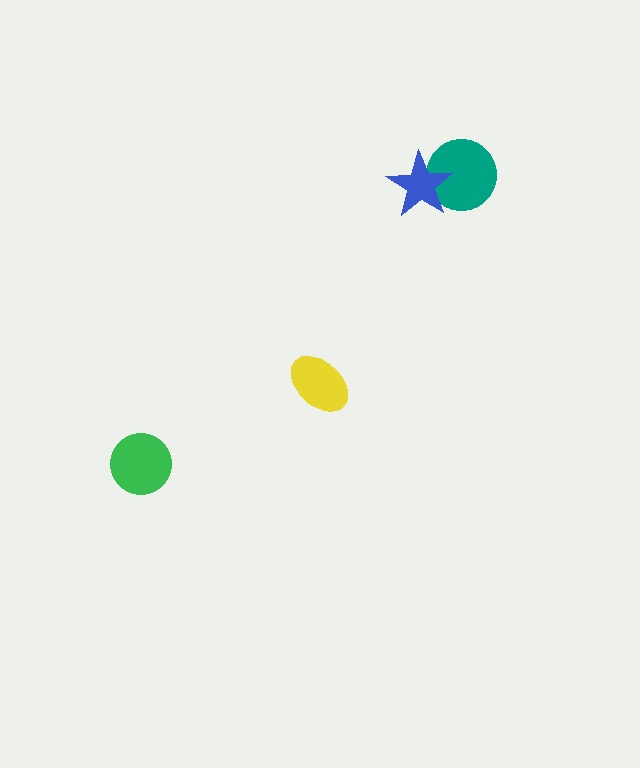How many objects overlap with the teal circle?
1 object overlaps with the teal circle.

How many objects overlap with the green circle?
0 objects overlap with the green circle.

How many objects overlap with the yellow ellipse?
0 objects overlap with the yellow ellipse.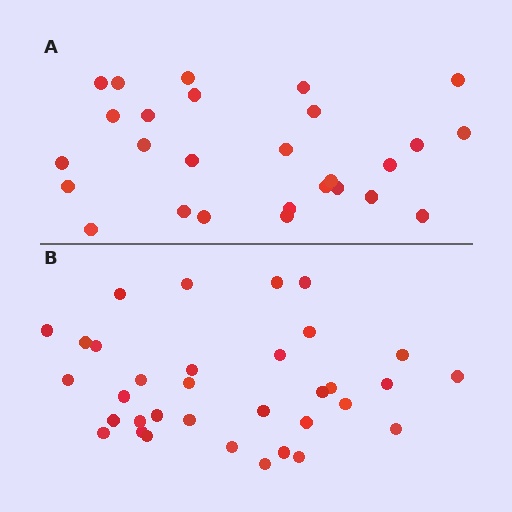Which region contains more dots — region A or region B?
Region B (the bottom region) has more dots.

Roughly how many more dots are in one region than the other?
Region B has roughly 8 or so more dots than region A.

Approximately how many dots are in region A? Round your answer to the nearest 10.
About 30 dots. (The exact count is 27, which rounds to 30.)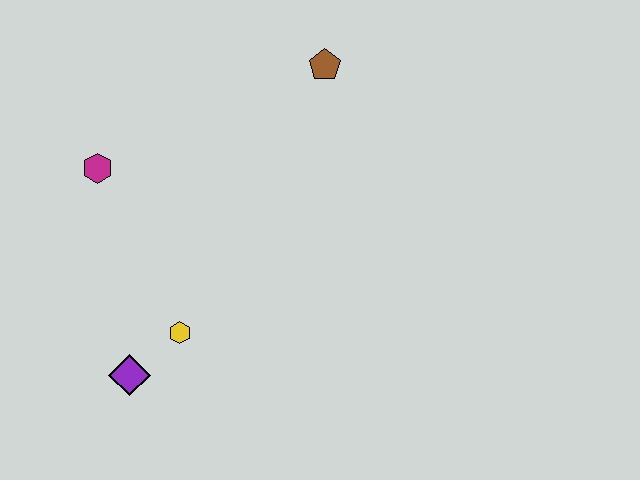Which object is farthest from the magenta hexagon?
The brown pentagon is farthest from the magenta hexagon.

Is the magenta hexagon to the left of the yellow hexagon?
Yes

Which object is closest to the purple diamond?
The yellow hexagon is closest to the purple diamond.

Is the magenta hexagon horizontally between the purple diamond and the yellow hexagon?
No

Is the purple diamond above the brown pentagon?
No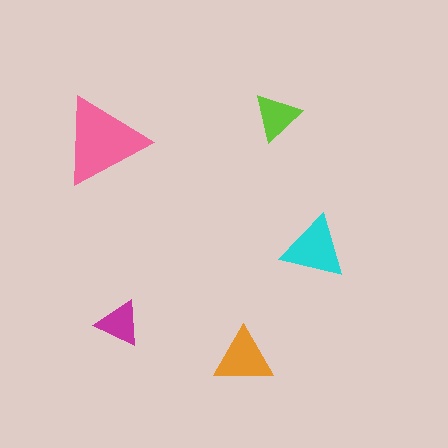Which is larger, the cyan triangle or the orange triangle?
The cyan one.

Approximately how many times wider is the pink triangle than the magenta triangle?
About 2 times wider.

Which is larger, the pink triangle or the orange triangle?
The pink one.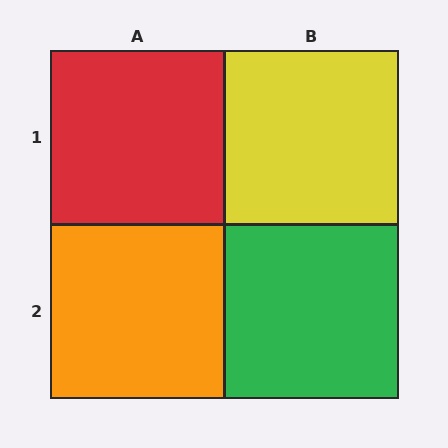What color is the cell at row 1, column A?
Red.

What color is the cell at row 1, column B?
Yellow.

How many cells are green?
1 cell is green.